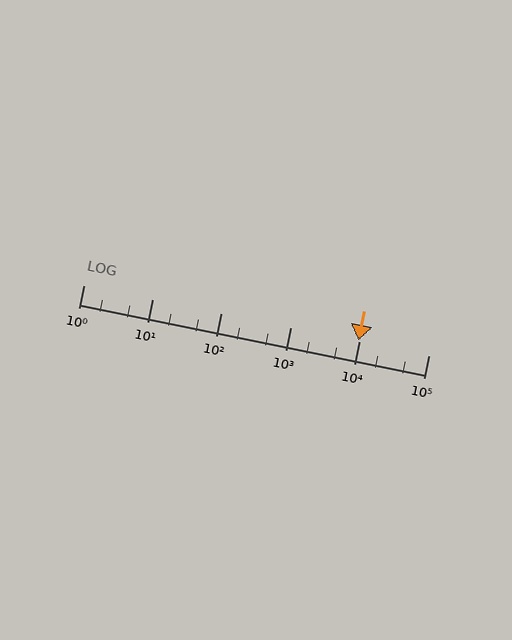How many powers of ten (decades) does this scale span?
The scale spans 5 decades, from 1 to 100000.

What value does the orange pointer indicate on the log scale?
The pointer indicates approximately 9600.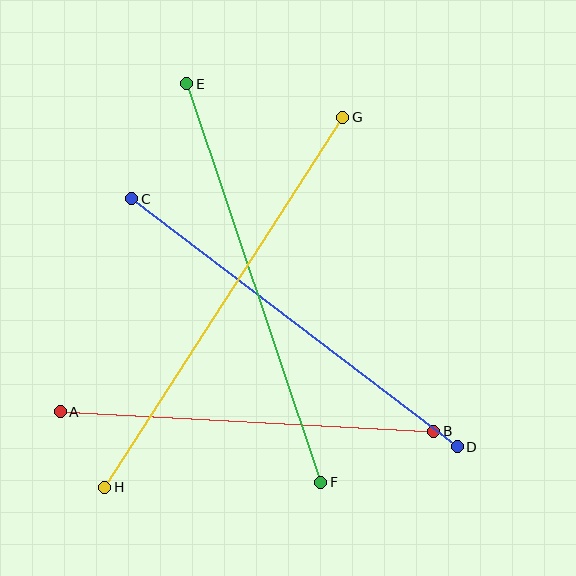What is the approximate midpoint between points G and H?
The midpoint is at approximately (224, 302) pixels.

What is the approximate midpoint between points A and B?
The midpoint is at approximately (247, 422) pixels.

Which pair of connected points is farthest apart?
Points G and H are farthest apart.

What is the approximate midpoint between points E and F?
The midpoint is at approximately (254, 283) pixels.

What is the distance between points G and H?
The distance is approximately 440 pixels.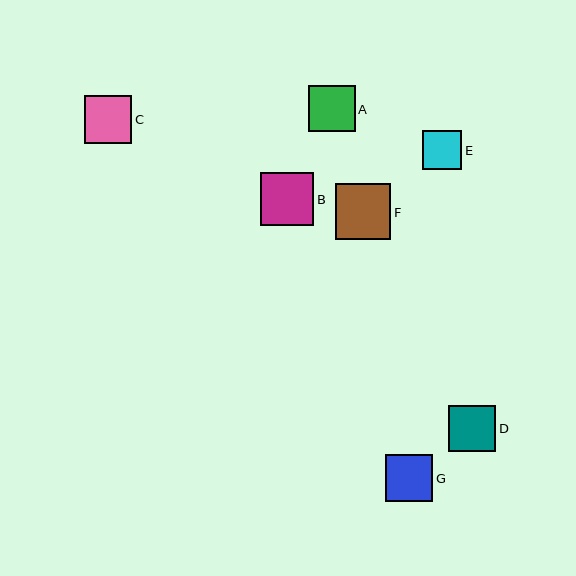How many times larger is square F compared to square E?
Square F is approximately 1.4 times the size of square E.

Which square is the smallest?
Square E is the smallest with a size of approximately 39 pixels.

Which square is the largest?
Square F is the largest with a size of approximately 56 pixels.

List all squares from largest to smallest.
From largest to smallest: F, B, C, G, D, A, E.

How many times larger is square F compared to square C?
Square F is approximately 1.2 times the size of square C.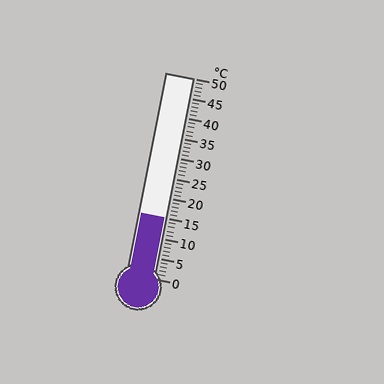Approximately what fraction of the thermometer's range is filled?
The thermometer is filled to approximately 30% of its range.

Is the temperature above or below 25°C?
The temperature is below 25°C.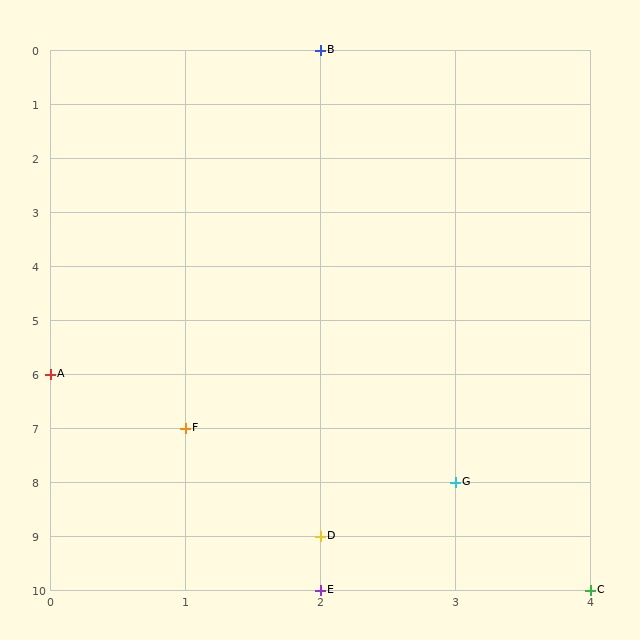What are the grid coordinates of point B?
Point B is at grid coordinates (2, 0).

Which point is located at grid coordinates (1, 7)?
Point F is at (1, 7).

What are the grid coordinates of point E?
Point E is at grid coordinates (2, 10).